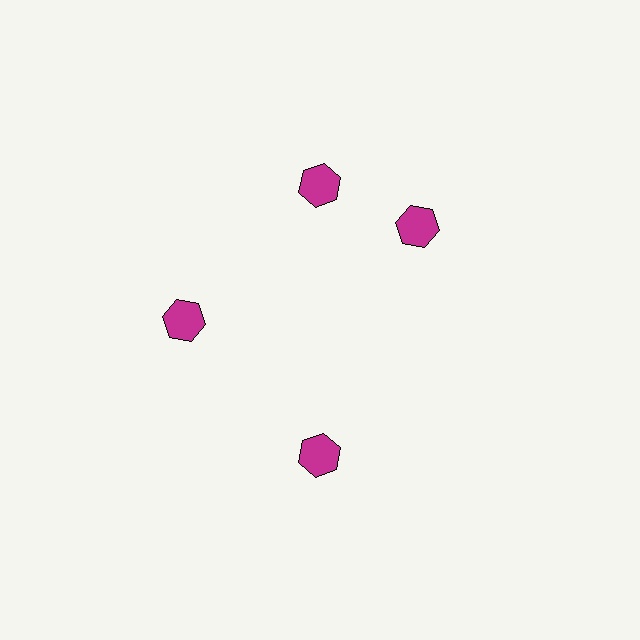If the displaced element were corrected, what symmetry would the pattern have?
It would have 4-fold rotational symmetry — the pattern would map onto itself every 90 degrees.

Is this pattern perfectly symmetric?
No. The 4 magenta hexagons are arranged in a ring, but one element near the 3 o'clock position is rotated out of alignment along the ring, breaking the 4-fold rotational symmetry.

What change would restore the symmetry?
The symmetry would be restored by rotating it back into even spacing with its neighbors so that all 4 hexagons sit at equal angles and equal distance from the center.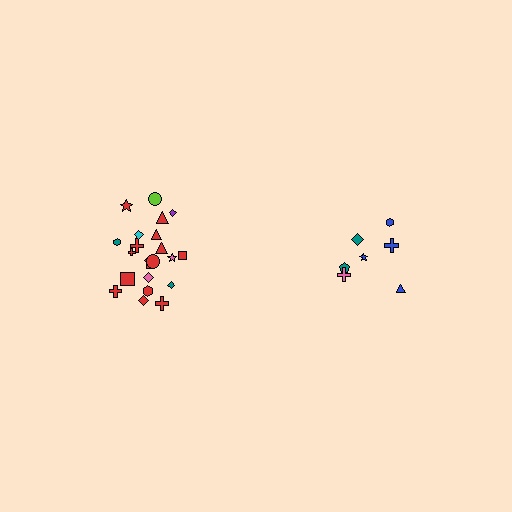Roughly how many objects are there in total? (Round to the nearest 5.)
Roughly 30 objects in total.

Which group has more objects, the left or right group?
The left group.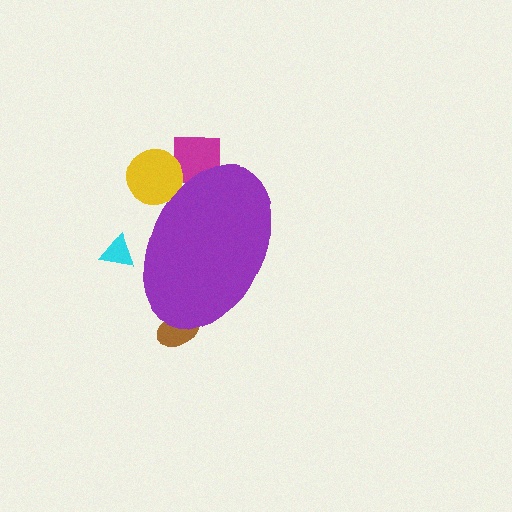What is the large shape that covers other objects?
A purple ellipse.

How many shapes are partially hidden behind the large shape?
4 shapes are partially hidden.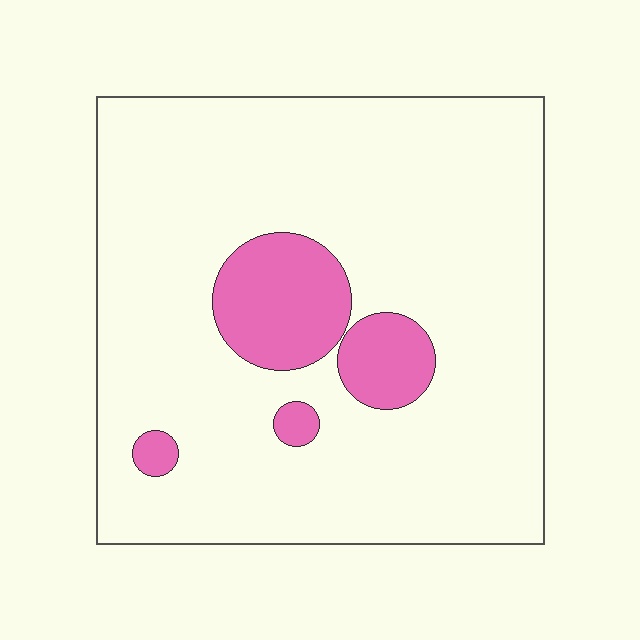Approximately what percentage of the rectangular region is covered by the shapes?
Approximately 15%.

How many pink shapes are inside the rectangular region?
4.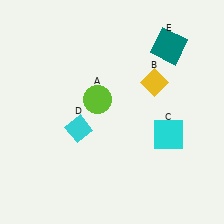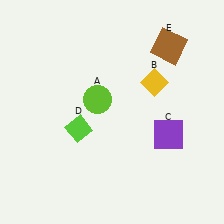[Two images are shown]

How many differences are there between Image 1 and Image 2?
There are 3 differences between the two images.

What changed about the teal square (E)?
In Image 1, E is teal. In Image 2, it changed to brown.